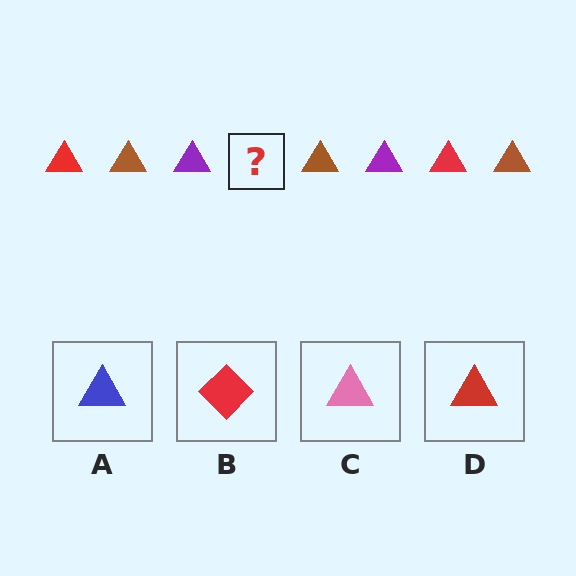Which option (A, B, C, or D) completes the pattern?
D.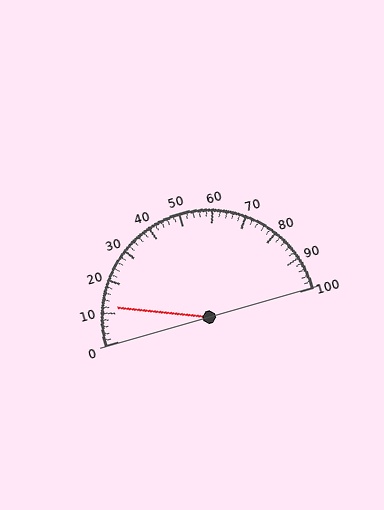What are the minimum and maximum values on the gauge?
The gauge ranges from 0 to 100.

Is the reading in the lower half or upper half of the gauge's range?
The reading is in the lower half of the range (0 to 100).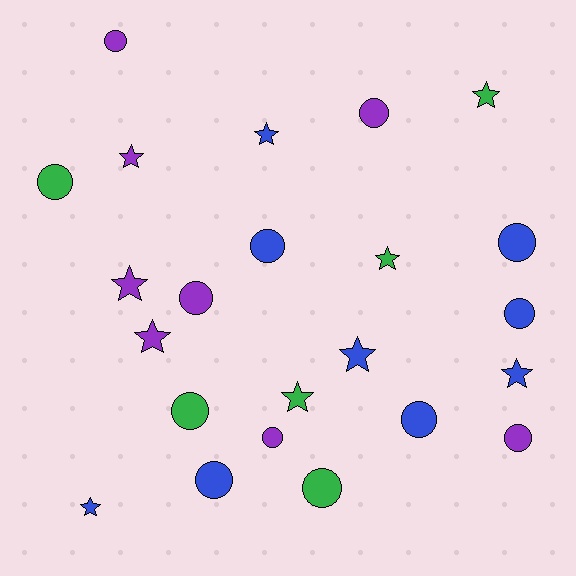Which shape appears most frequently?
Circle, with 13 objects.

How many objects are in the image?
There are 23 objects.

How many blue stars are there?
There are 4 blue stars.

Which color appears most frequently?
Blue, with 9 objects.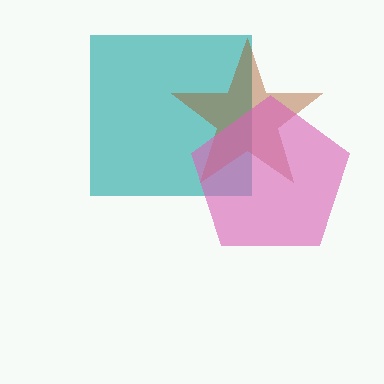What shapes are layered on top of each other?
The layered shapes are: a teal square, a brown star, a pink pentagon.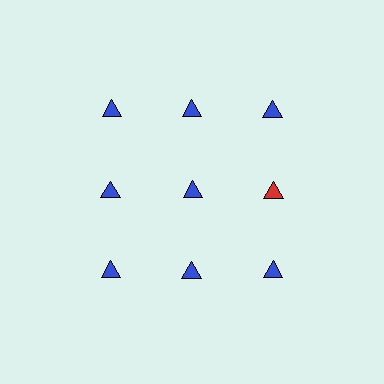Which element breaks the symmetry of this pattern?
The red triangle in the second row, center column breaks the symmetry. All other shapes are blue triangles.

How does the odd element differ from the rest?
It has a different color: red instead of blue.